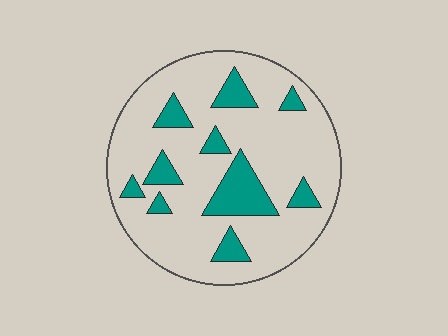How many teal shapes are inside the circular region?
10.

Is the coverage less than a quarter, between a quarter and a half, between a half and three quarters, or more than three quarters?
Less than a quarter.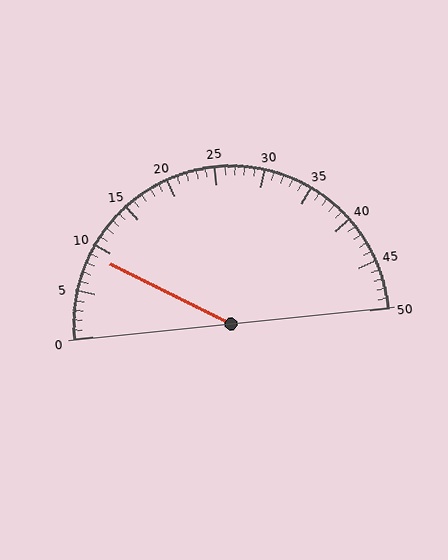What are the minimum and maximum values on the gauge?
The gauge ranges from 0 to 50.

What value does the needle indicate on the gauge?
The needle indicates approximately 9.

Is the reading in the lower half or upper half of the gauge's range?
The reading is in the lower half of the range (0 to 50).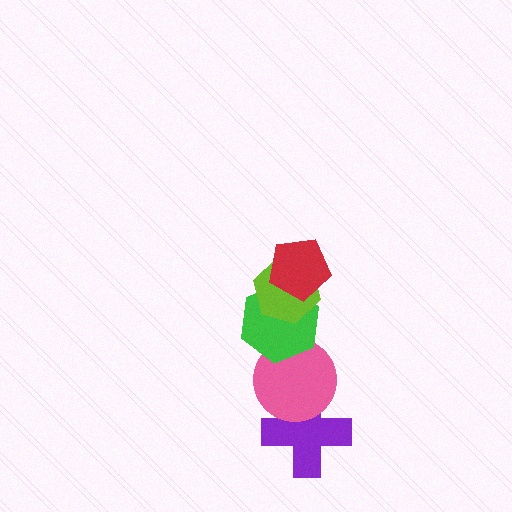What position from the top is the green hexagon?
The green hexagon is 3rd from the top.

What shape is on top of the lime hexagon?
The red pentagon is on top of the lime hexagon.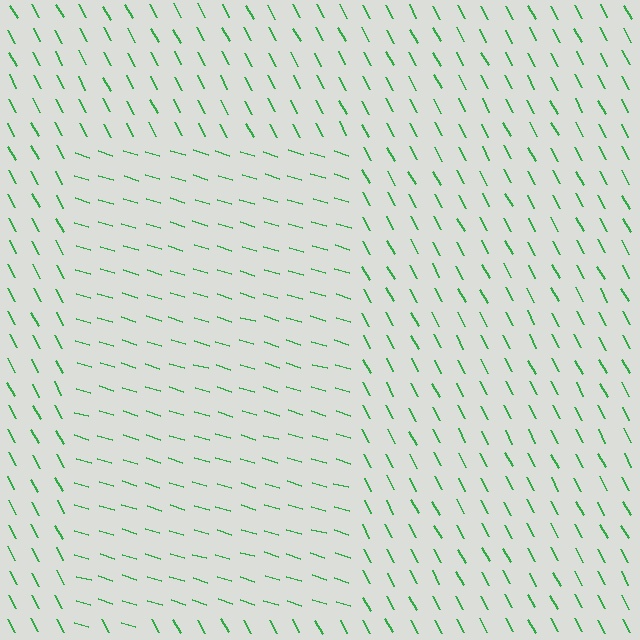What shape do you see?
I see a rectangle.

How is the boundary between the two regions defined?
The boundary is defined purely by a change in line orientation (approximately 45 degrees difference). All lines are the same color and thickness.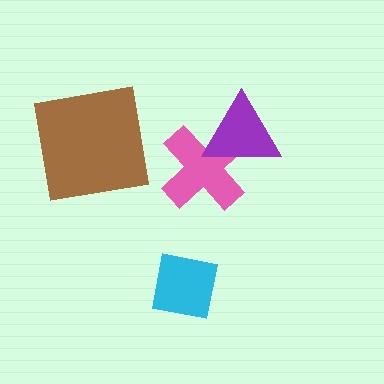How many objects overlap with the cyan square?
0 objects overlap with the cyan square.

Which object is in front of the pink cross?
The purple triangle is in front of the pink cross.